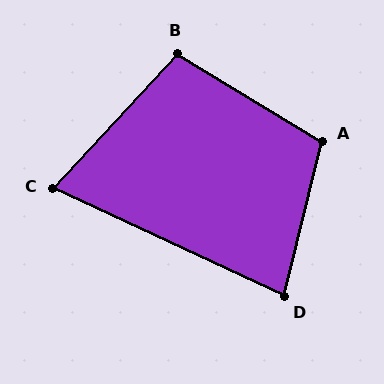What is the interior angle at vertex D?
Approximately 79 degrees (acute).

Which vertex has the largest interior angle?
A, at approximately 108 degrees.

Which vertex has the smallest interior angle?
C, at approximately 72 degrees.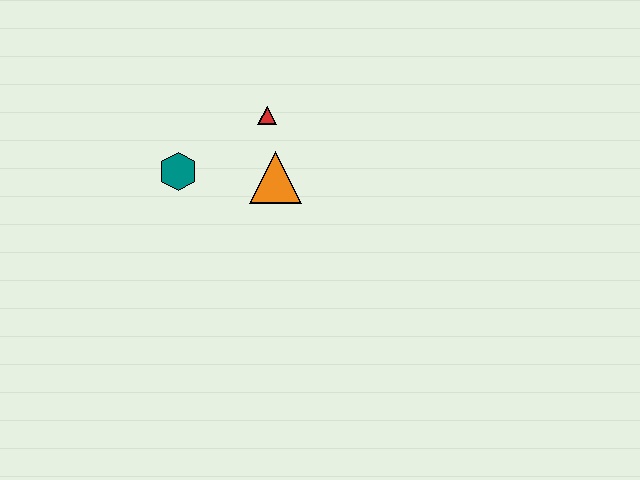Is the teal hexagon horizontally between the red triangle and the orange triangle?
No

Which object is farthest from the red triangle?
The teal hexagon is farthest from the red triangle.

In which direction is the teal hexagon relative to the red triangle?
The teal hexagon is to the left of the red triangle.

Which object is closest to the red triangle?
The orange triangle is closest to the red triangle.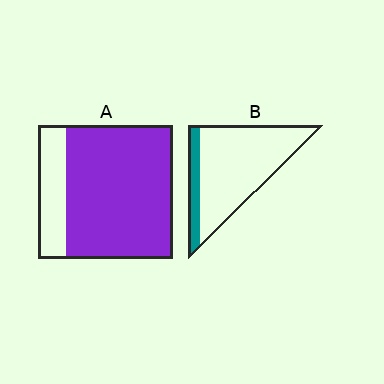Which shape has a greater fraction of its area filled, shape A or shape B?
Shape A.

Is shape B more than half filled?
No.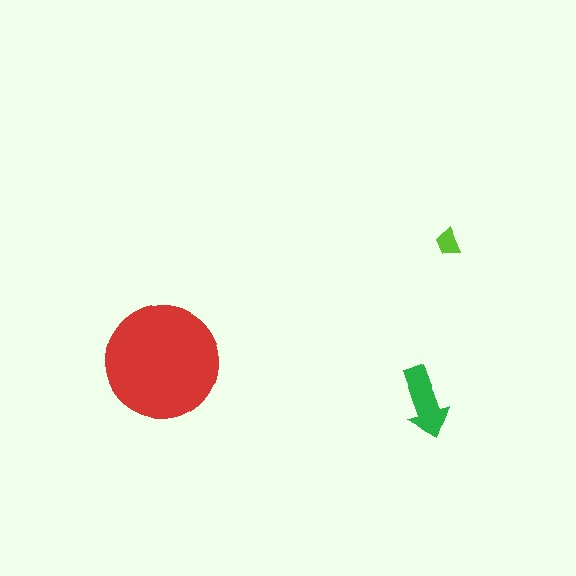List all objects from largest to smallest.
The red circle, the green arrow, the lime trapezoid.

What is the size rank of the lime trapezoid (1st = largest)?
3rd.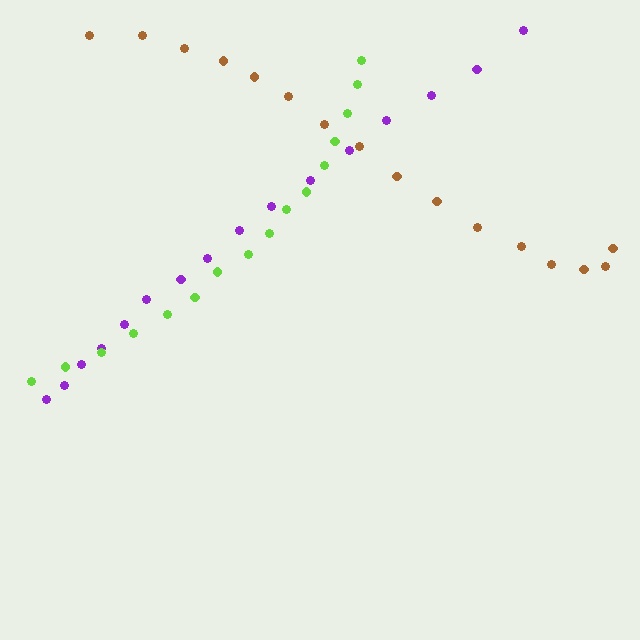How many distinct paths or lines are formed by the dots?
There are 3 distinct paths.